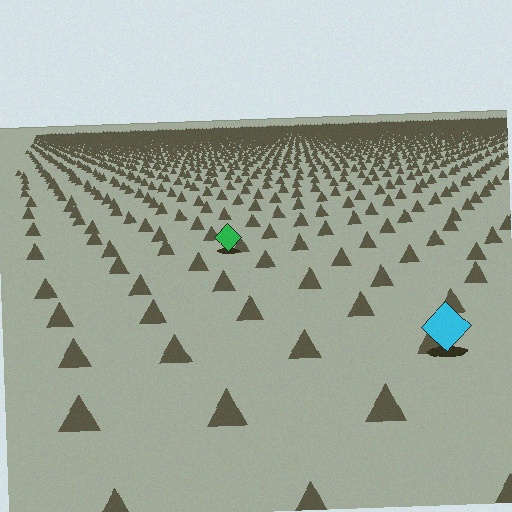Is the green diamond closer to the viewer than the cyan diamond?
No. The cyan diamond is closer — you can tell from the texture gradient: the ground texture is coarser near it.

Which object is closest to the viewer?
The cyan diamond is closest. The texture marks near it are larger and more spread out.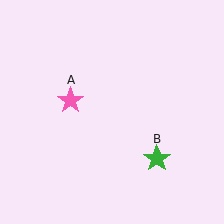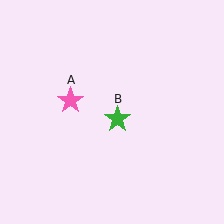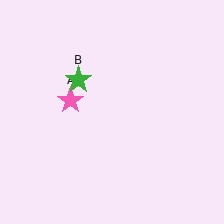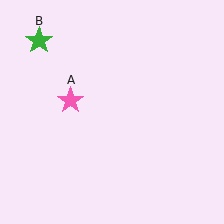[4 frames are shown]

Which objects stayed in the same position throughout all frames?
Pink star (object A) remained stationary.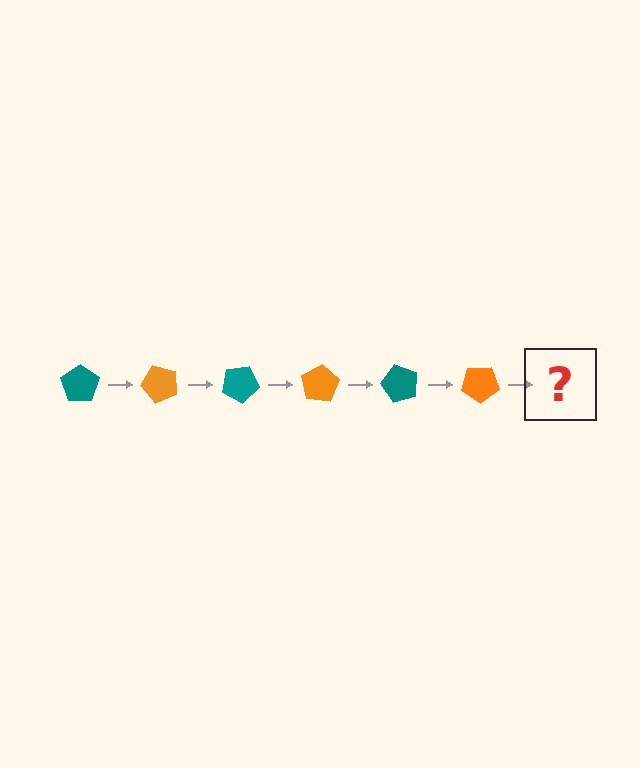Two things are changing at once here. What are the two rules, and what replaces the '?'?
The two rules are that it rotates 50 degrees each step and the color cycles through teal and orange. The '?' should be a teal pentagon, rotated 300 degrees from the start.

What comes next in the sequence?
The next element should be a teal pentagon, rotated 300 degrees from the start.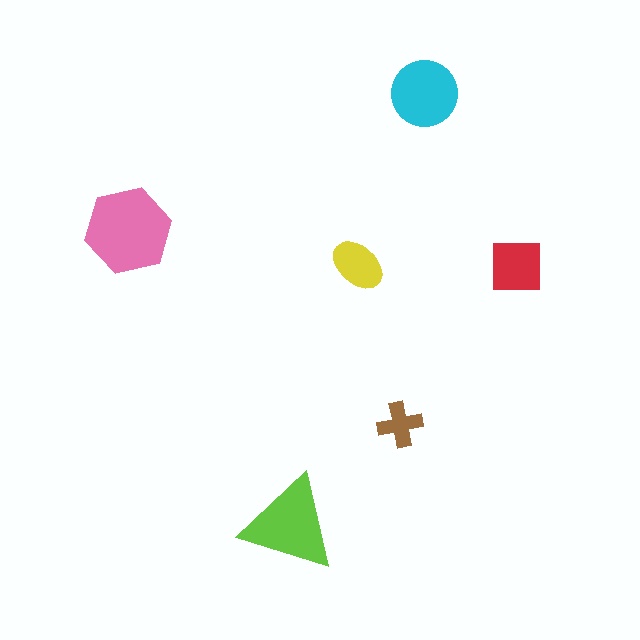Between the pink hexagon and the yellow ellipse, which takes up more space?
The pink hexagon.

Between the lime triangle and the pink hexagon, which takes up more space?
The pink hexagon.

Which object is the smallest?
The brown cross.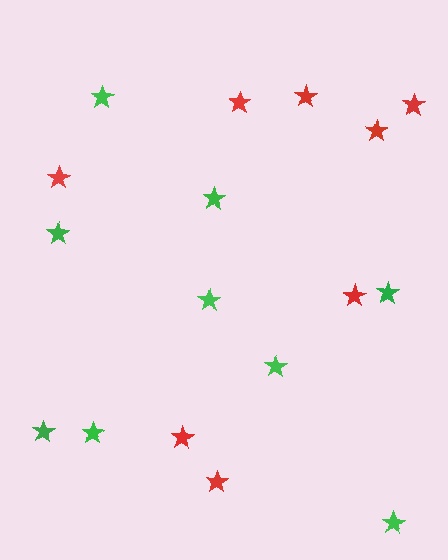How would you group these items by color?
There are 2 groups: one group of red stars (8) and one group of green stars (9).